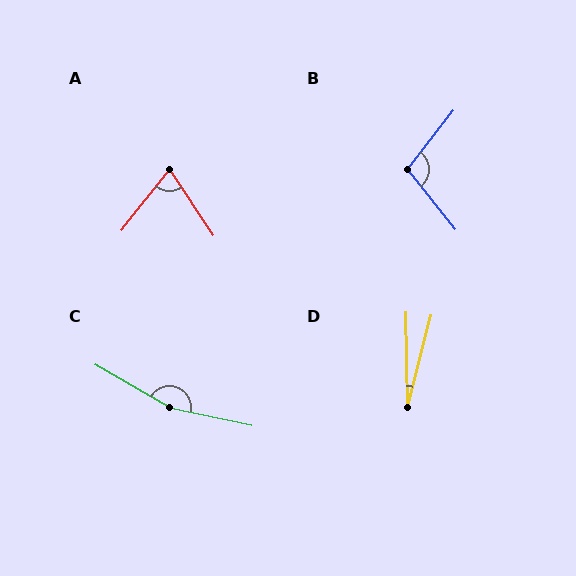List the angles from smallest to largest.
D (15°), A (72°), B (104°), C (162°).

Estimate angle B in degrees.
Approximately 104 degrees.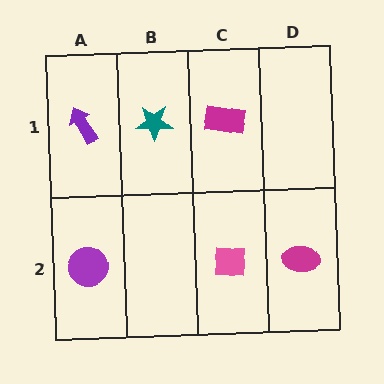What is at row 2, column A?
A purple circle.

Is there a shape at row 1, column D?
No, that cell is empty.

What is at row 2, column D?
A magenta ellipse.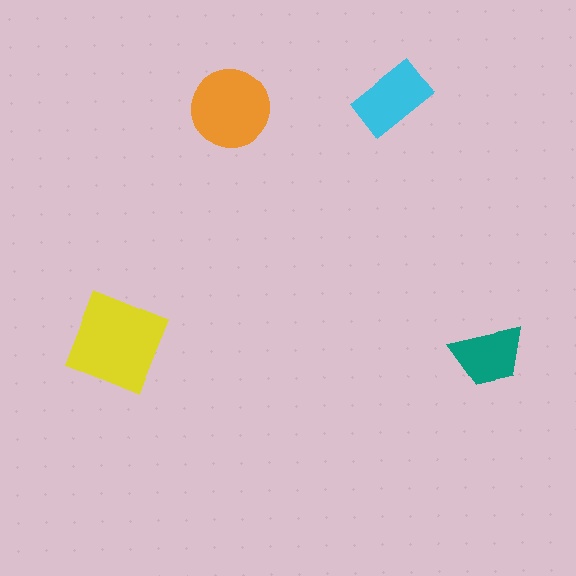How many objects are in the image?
There are 4 objects in the image.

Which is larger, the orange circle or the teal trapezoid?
The orange circle.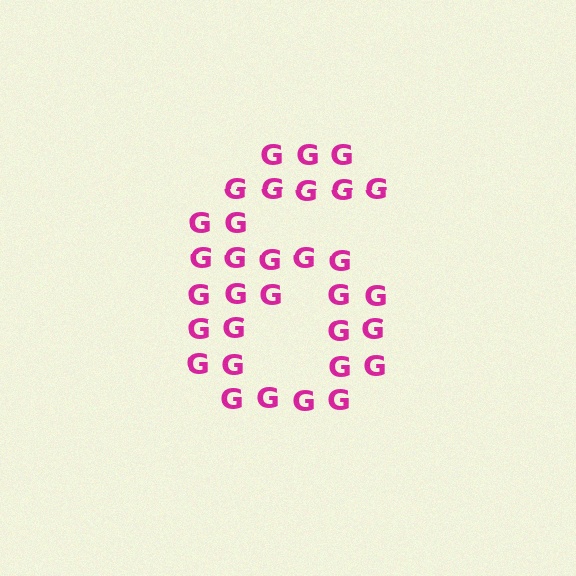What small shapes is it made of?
It is made of small letter G's.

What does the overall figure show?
The overall figure shows the digit 6.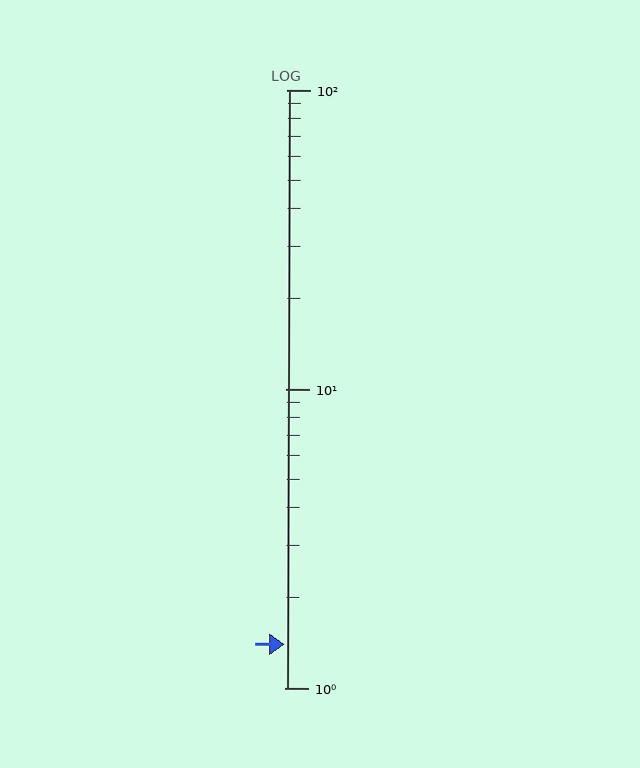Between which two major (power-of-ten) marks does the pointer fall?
The pointer is between 1 and 10.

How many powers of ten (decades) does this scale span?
The scale spans 2 decades, from 1 to 100.